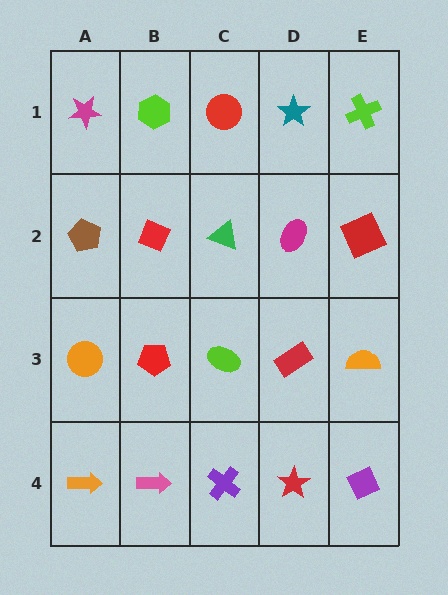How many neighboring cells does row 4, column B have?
3.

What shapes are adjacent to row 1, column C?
A green triangle (row 2, column C), a lime hexagon (row 1, column B), a teal star (row 1, column D).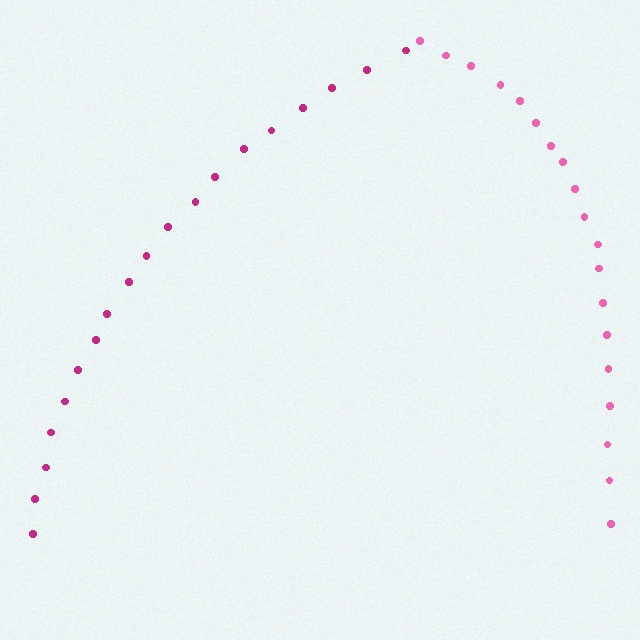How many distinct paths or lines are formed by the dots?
There are 2 distinct paths.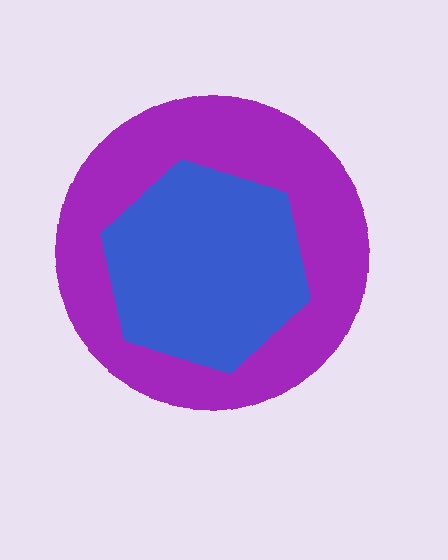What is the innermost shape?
The blue hexagon.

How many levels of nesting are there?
2.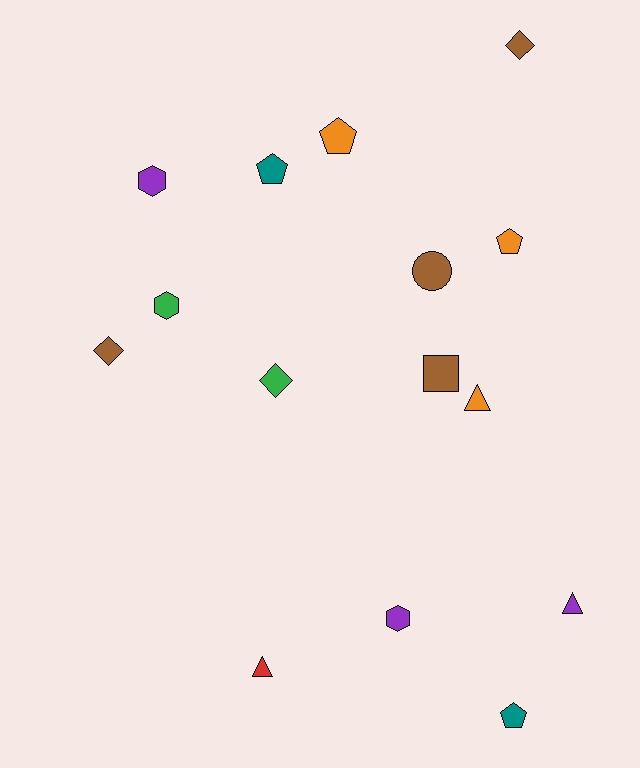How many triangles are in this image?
There are 3 triangles.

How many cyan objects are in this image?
There are no cyan objects.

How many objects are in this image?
There are 15 objects.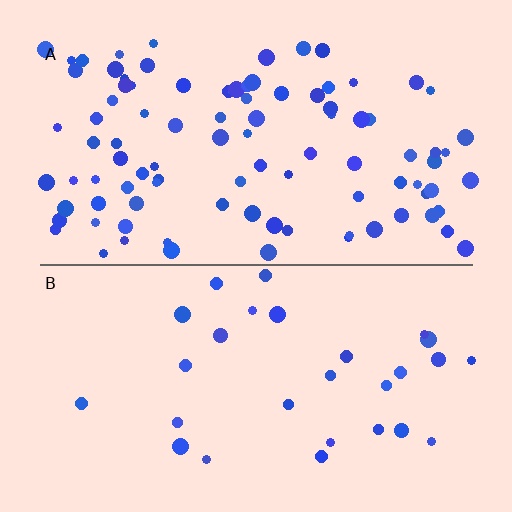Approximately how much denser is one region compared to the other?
Approximately 3.4× — region A over region B.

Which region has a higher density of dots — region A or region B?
A (the top).